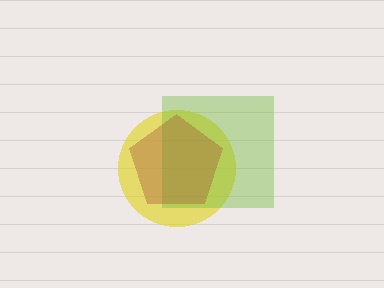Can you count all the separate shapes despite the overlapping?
Yes, there are 3 separate shapes.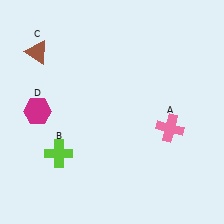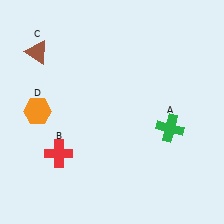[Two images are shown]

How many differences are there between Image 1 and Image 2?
There are 3 differences between the two images.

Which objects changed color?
A changed from pink to green. B changed from lime to red. D changed from magenta to orange.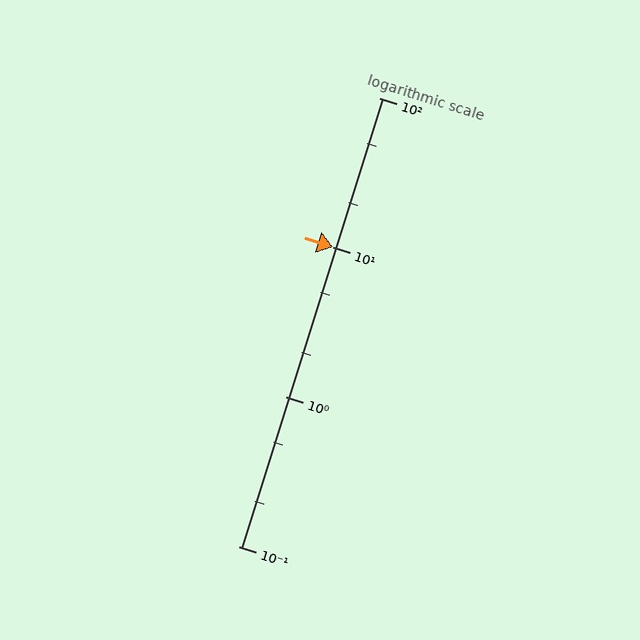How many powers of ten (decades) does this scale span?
The scale spans 3 decades, from 0.1 to 100.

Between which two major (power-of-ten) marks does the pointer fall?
The pointer is between 10 and 100.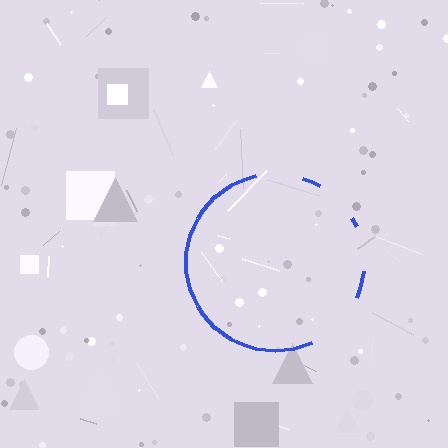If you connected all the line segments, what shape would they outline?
They would outline a circle.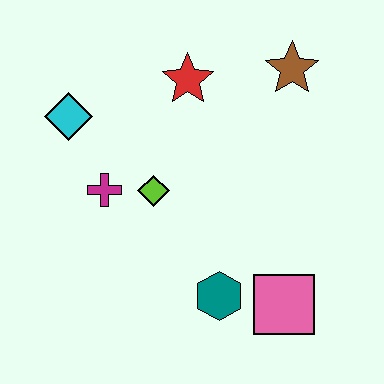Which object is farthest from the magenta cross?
The brown star is farthest from the magenta cross.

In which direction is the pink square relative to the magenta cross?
The pink square is to the right of the magenta cross.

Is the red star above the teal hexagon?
Yes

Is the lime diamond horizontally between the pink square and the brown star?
No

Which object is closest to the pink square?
The teal hexagon is closest to the pink square.